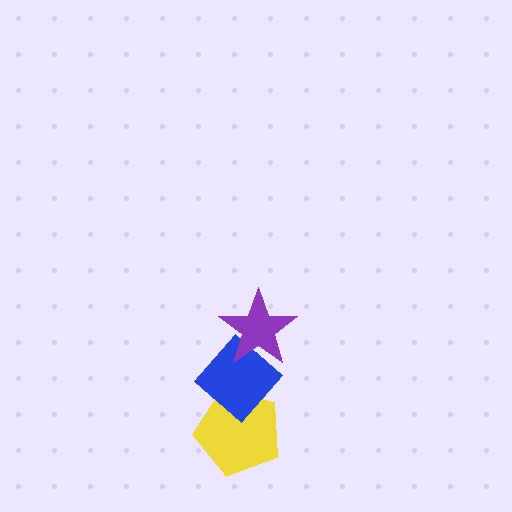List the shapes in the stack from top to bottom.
From top to bottom: the purple star, the blue diamond, the yellow pentagon.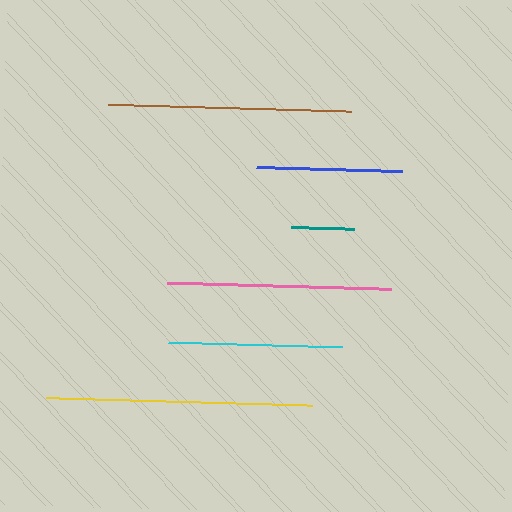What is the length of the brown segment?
The brown segment is approximately 243 pixels long.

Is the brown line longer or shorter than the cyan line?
The brown line is longer than the cyan line.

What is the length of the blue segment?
The blue segment is approximately 145 pixels long.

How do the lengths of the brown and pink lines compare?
The brown and pink lines are approximately the same length.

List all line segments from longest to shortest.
From longest to shortest: yellow, brown, pink, cyan, blue, teal.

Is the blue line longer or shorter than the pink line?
The pink line is longer than the blue line.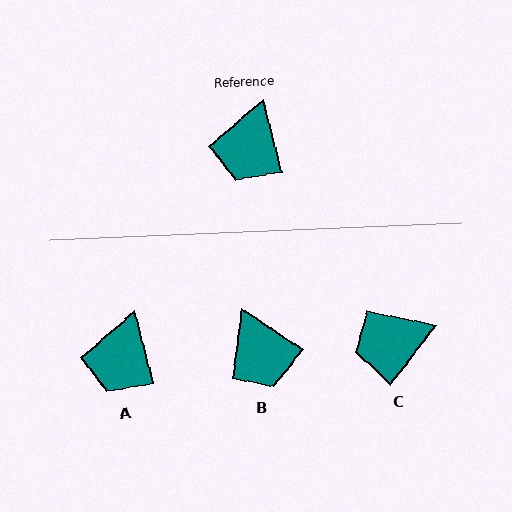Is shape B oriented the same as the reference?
No, it is off by about 41 degrees.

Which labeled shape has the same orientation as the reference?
A.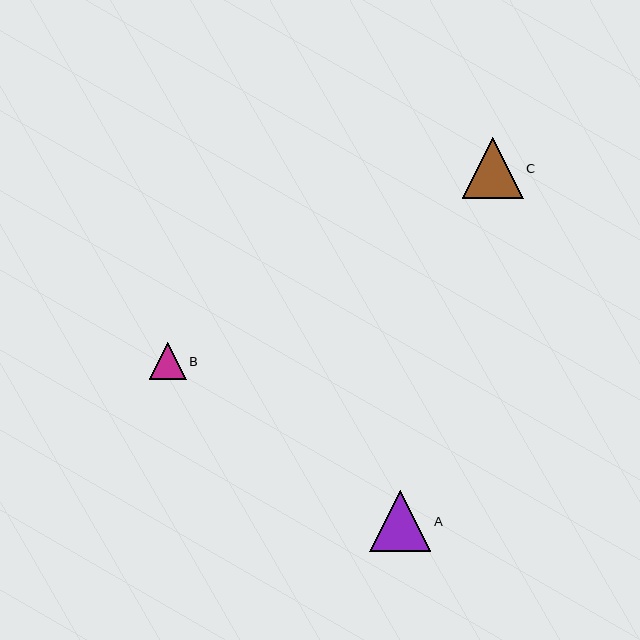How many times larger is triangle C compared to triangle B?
Triangle C is approximately 1.6 times the size of triangle B.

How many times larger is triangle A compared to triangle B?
Triangle A is approximately 1.6 times the size of triangle B.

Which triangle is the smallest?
Triangle B is the smallest with a size of approximately 37 pixels.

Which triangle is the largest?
Triangle C is the largest with a size of approximately 61 pixels.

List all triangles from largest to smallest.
From largest to smallest: C, A, B.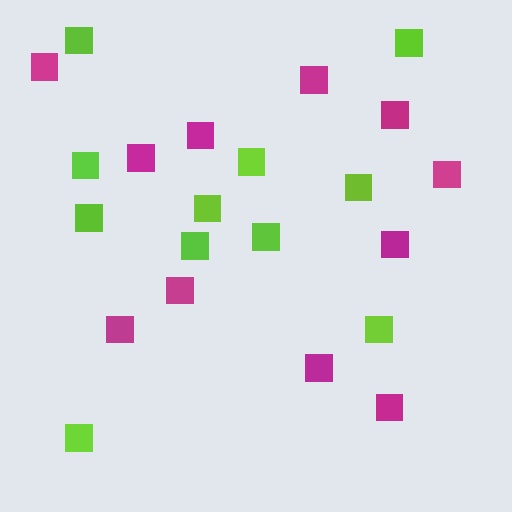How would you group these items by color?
There are 2 groups: one group of magenta squares (11) and one group of lime squares (11).